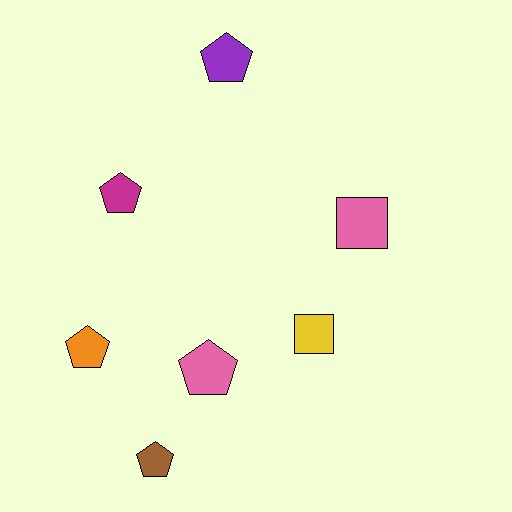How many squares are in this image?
There are 2 squares.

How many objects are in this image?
There are 7 objects.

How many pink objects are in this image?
There are 2 pink objects.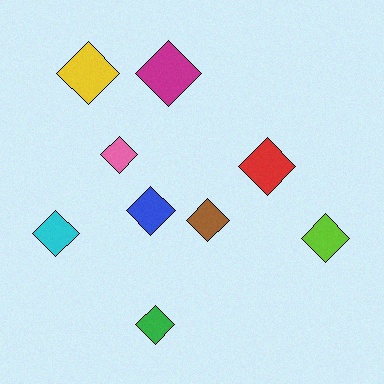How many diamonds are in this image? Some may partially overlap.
There are 9 diamonds.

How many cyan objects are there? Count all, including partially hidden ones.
There is 1 cyan object.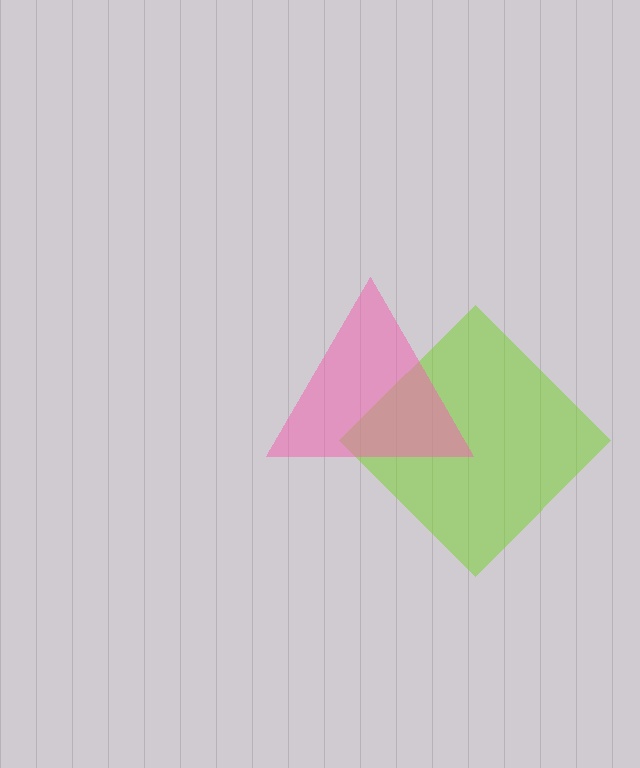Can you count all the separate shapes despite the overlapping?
Yes, there are 2 separate shapes.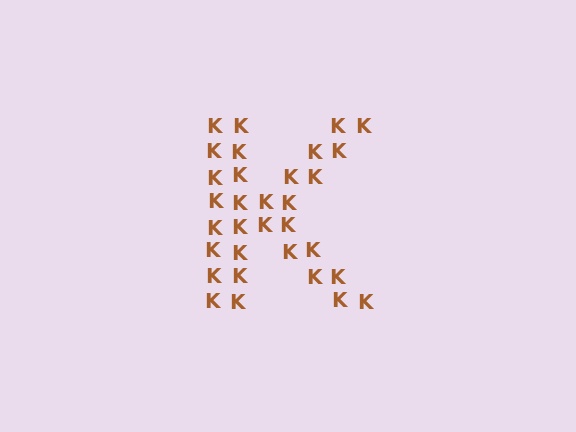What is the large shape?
The large shape is the letter K.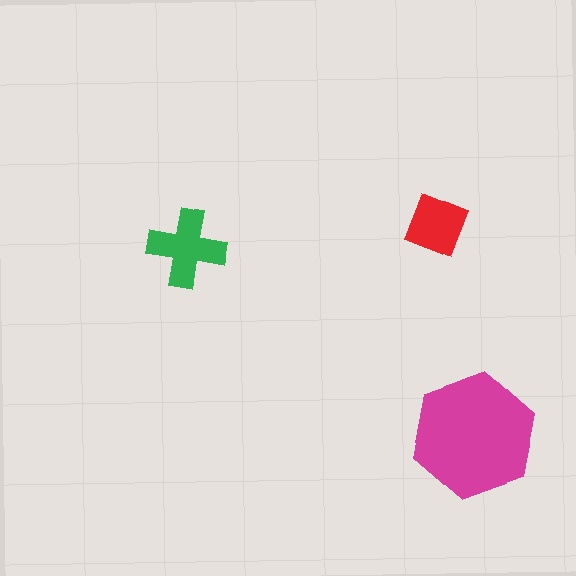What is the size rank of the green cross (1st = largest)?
2nd.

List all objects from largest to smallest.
The magenta hexagon, the green cross, the red diamond.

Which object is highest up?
The red diamond is topmost.